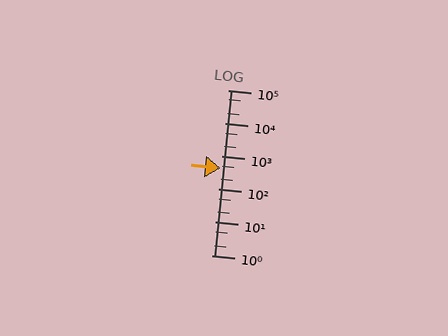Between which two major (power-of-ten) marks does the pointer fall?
The pointer is between 100 and 1000.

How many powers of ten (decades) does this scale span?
The scale spans 5 decades, from 1 to 100000.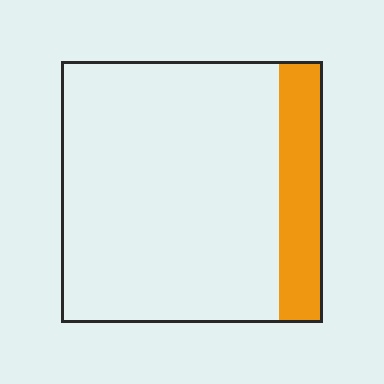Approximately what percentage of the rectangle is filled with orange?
Approximately 15%.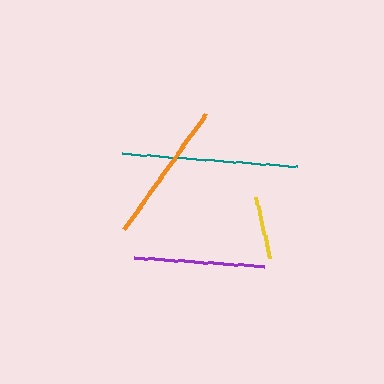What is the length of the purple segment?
The purple segment is approximately 129 pixels long.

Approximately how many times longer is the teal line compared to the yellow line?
The teal line is approximately 2.8 times the length of the yellow line.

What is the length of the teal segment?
The teal segment is approximately 177 pixels long.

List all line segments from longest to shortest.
From longest to shortest: teal, orange, purple, yellow.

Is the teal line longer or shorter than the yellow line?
The teal line is longer than the yellow line.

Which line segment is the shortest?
The yellow line is the shortest at approximately 63 pixels.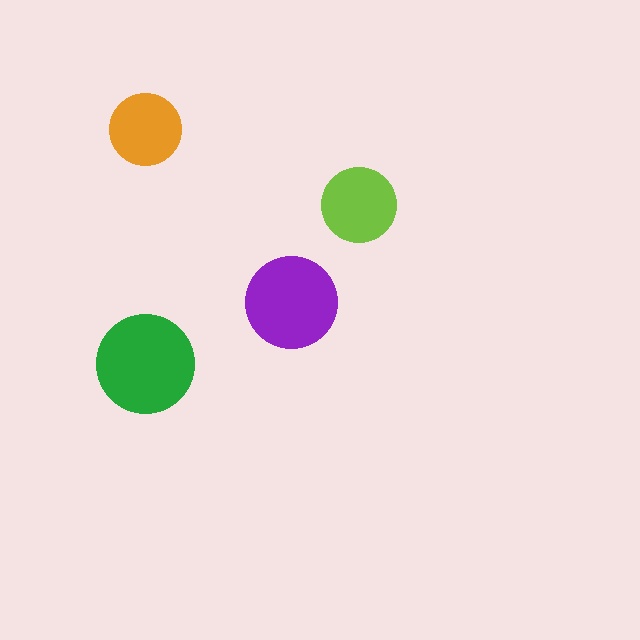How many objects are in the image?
There are 4 objects in the image.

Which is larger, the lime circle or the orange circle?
The lime one.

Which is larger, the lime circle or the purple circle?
The purple one.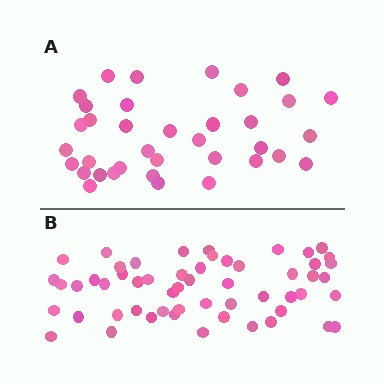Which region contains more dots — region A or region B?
Region B (the bottom region) has more dots.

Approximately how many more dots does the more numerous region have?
Region B has approximately 20 more dots than region A.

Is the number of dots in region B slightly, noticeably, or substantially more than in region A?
Region B has substantially more. The ratio is roughly 1.5 to 1.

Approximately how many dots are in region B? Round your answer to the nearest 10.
About 60 dots. (The exact count is 55, which rounds to 60.)